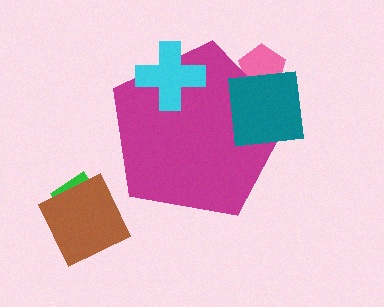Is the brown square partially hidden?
No, the brown square is fully visible.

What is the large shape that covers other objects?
A magenta pentagon.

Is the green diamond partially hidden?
No, the green diamond is fully visible.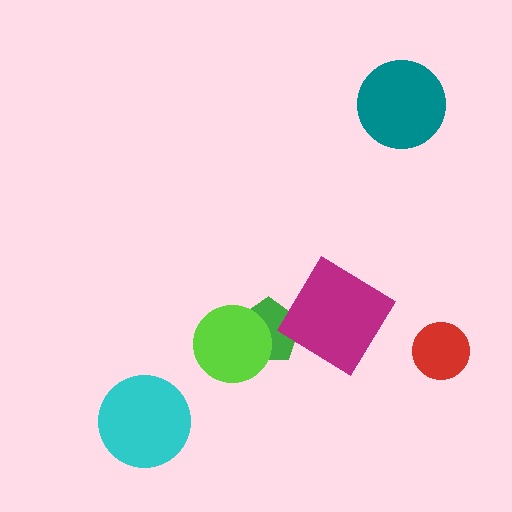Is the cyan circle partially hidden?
No, no other shape covers it.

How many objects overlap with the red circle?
0 objects overlap with the red circle.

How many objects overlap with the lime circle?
1 object overlaps with the lime circle.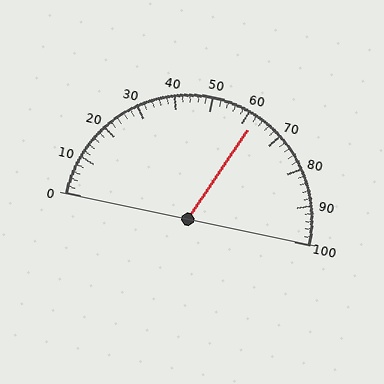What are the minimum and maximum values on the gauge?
The gauge ranges from 0 to 100.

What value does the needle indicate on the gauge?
The needle indicates approximately 62.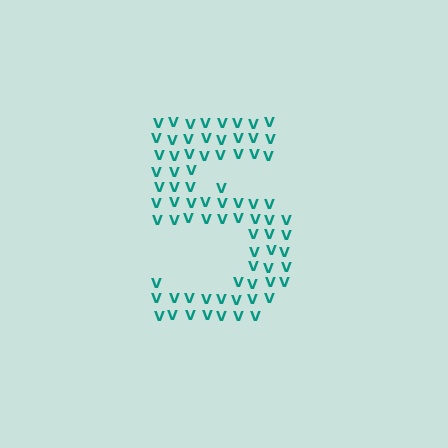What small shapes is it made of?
It is made of small letter V's.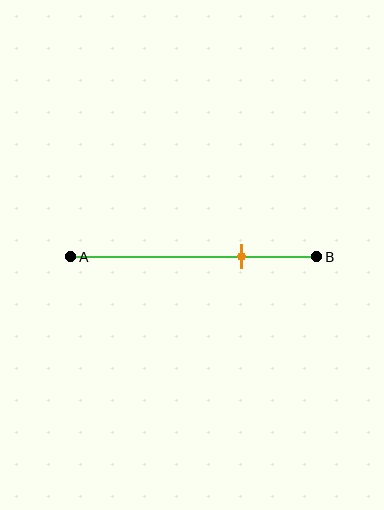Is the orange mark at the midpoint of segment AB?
No, the mark is at about 70% from A, not at the 50% midpoint.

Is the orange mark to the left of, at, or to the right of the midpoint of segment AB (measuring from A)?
The orange mark is to the right of the midpoint of segment AB.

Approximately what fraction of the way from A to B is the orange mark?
The orange mark is approximately 70% of the way from A to B.